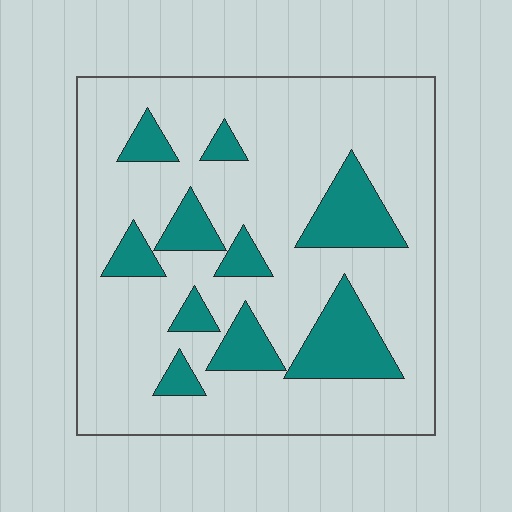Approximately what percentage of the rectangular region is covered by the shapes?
Approximately 20%.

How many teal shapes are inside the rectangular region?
10.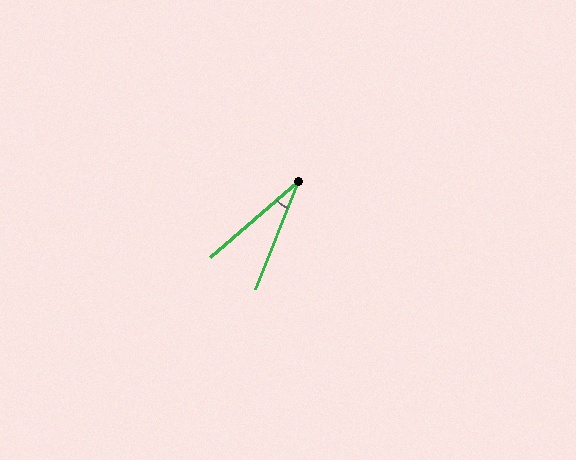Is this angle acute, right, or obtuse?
It is acute.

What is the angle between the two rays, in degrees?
Approximately 27 degrees.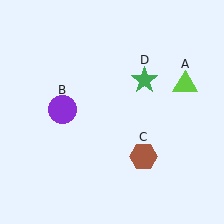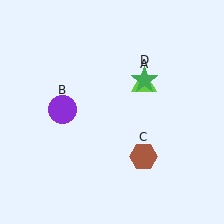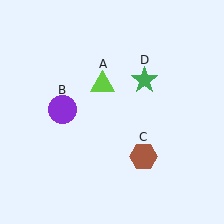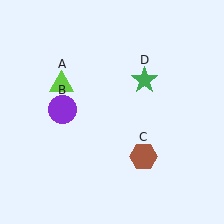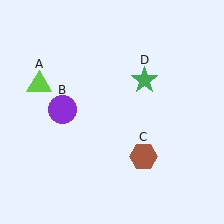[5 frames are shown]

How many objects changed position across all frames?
1 object changed position: lime triangle (object A).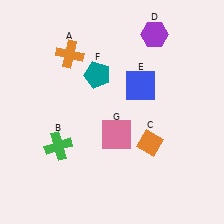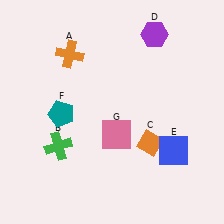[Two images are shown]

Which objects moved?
The objects that moved are: the blue square (E), the teal pentagon (F).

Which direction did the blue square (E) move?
The blue square (E) moved down.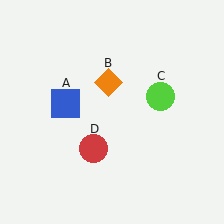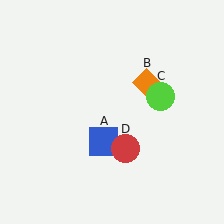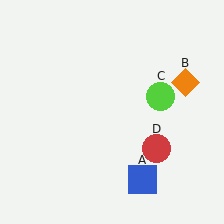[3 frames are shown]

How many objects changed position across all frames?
3 objects changed position: blue square (object A), orange diamond (object B), red circle (object D).